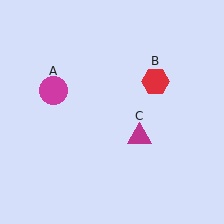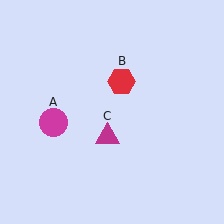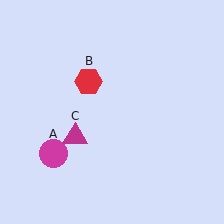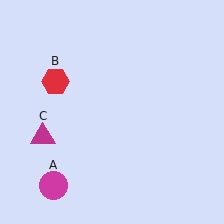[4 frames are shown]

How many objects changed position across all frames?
3 objects changed position: magenta circle (object A), red hexagon (object B), magenta triangle (object C).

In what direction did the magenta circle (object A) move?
The magenta circle (object A) moved down.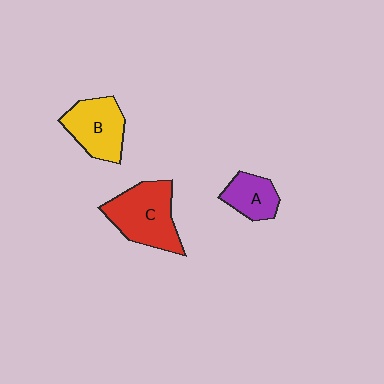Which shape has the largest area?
Shape C (red).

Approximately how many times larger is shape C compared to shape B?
Approximately 1.3 times.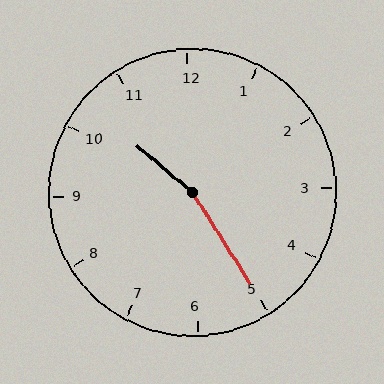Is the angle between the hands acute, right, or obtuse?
It is obtuse.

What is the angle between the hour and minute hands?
Approximately 162 degrees.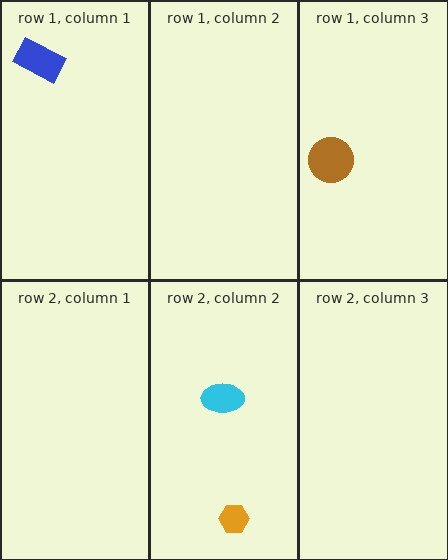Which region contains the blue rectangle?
The row 1, column 1 region.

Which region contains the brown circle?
The row 1, column 3 region.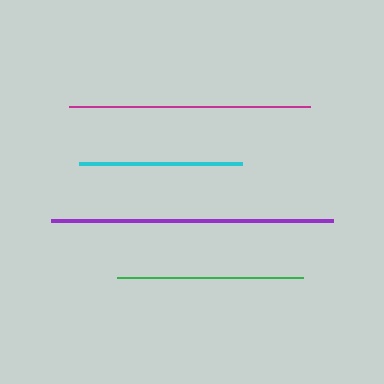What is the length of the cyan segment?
The cyan segment is approximately 163 pixels long.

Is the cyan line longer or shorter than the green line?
The green line is longer than the cyan line.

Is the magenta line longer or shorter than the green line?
The magenta line is longer than the green line.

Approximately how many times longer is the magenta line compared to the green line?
The magenta line is approximately 1.3 times the length of the green line.